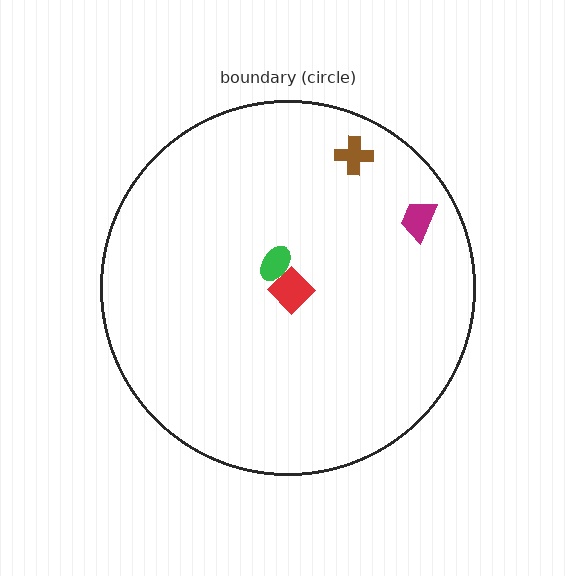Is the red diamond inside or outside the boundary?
Inside.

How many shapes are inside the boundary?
4 inside, 0 outside.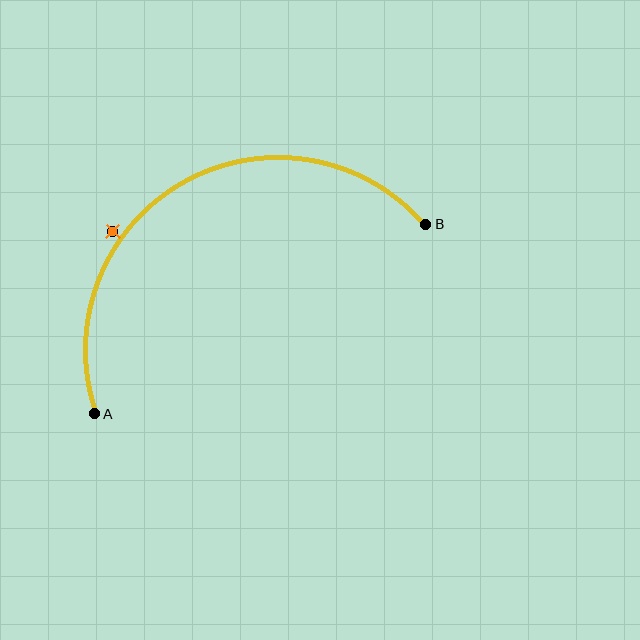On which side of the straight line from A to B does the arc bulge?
The arc bulges above the straight line connecting A and B.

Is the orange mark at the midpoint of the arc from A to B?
No — the orange mark does not lie on the arc at all. It sits slightly outside the curve.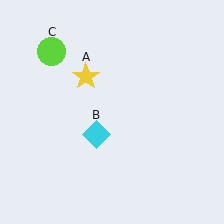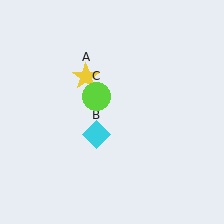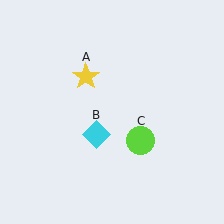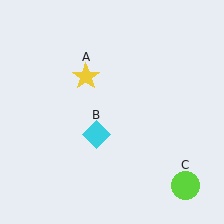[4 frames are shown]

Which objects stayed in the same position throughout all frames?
Yellow star (object A) and cyan diamond (object B) remained stationary.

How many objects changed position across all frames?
1 object changed position: lime circle (object C).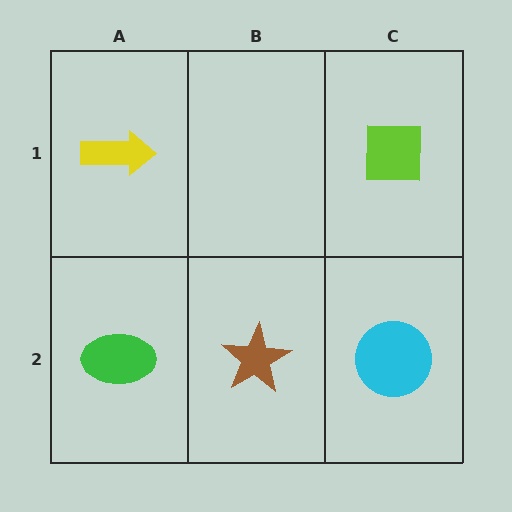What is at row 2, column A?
A green ellipse.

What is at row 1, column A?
A yellow arrow.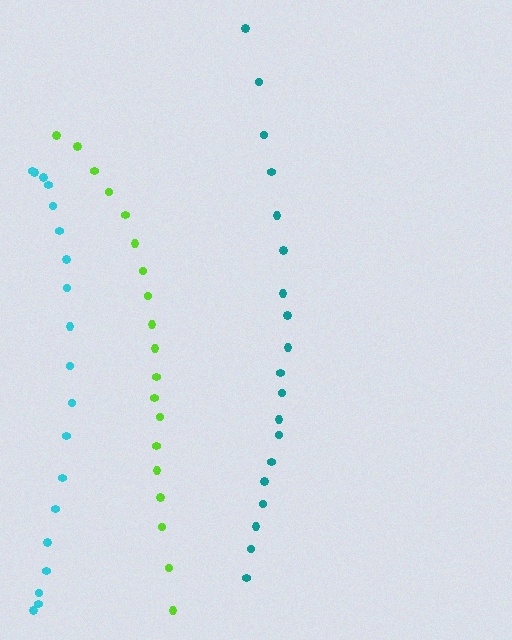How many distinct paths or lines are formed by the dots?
There are 3 distinct paths.